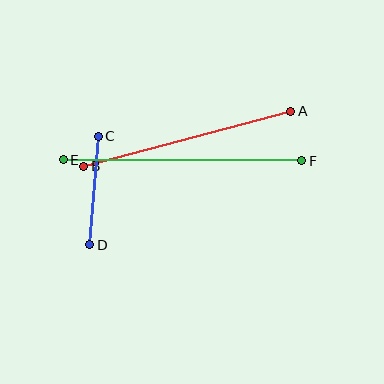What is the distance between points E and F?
The distance is approximately 238 pixels.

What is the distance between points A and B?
The distance is approximately 214 pixels.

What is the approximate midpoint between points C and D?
The midpoint is at approximately (94, 191) pixels.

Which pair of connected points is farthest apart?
Points E and F are farthest apart.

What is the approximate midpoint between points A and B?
The midpoint is at approximately (187, 139) pixels.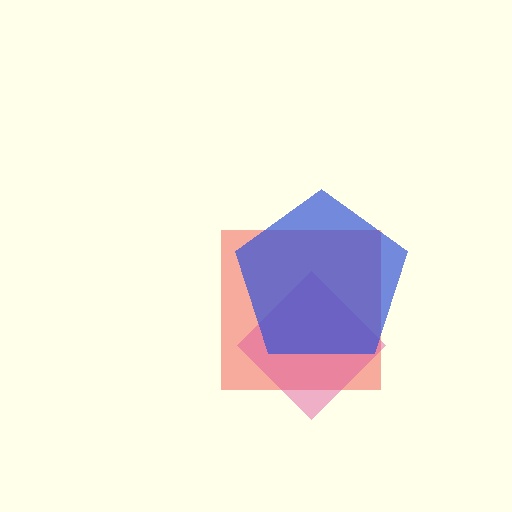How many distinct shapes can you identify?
There are 3 distinct shapes: a red square, a pink diamond, a blue pentagon.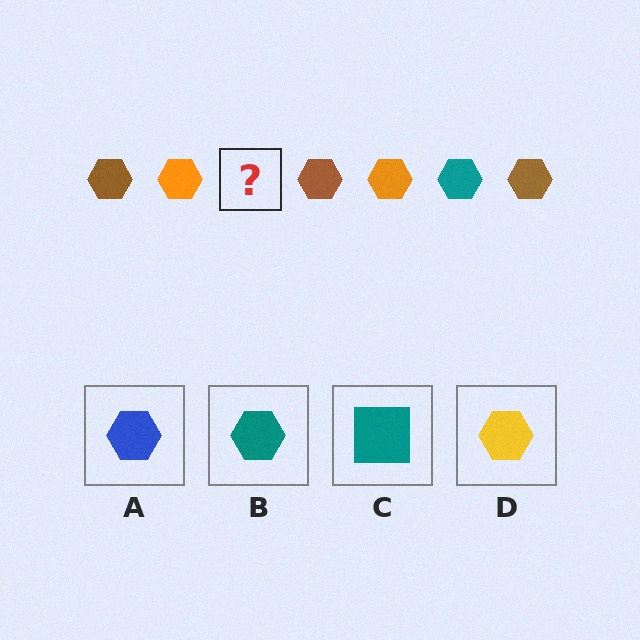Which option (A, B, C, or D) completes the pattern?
B.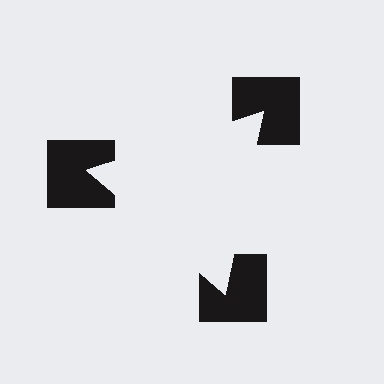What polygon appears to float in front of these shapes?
An illusory triangle — its edges are inferred from the aligned wedge cuts in the notched squares, not physically drawn.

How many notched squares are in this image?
There are 3 — one at each vertex of the illusory triangle.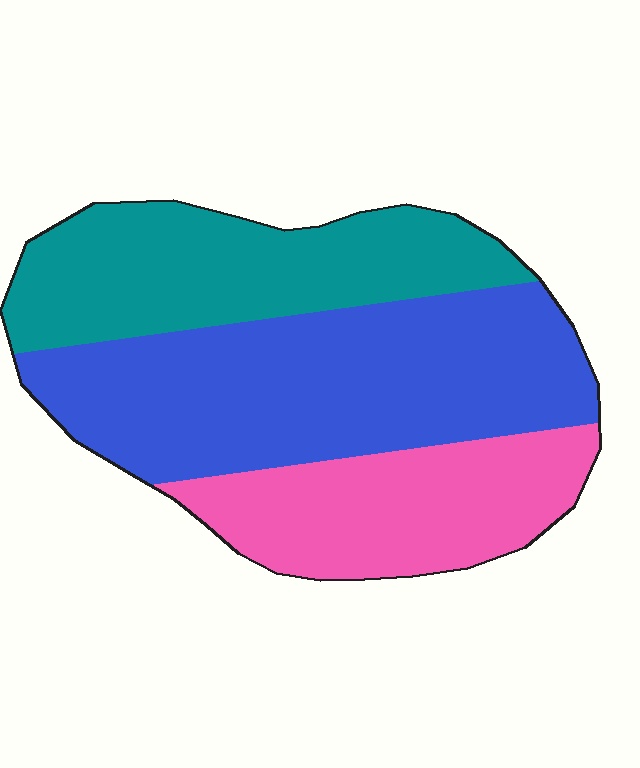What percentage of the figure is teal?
Teal covers about 30% of the figure.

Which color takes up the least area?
Pink, at roughly 25%.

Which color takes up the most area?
Blue, at roughly 45%.